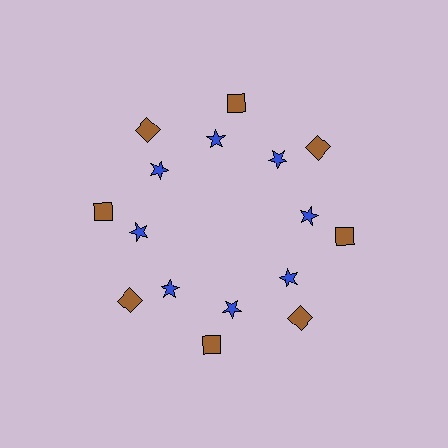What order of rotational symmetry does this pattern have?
This pattern has 8-fold rotational symmetry.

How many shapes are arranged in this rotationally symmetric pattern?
There are 16 shapes, arranged in 8 groups of 2.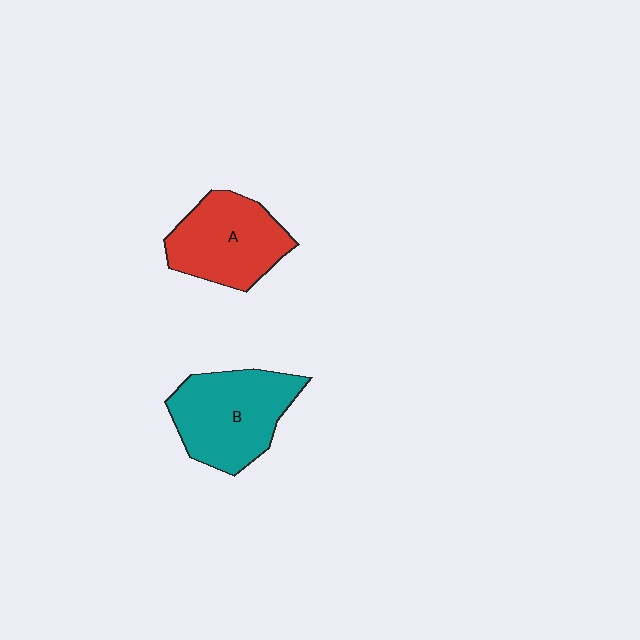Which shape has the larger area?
Shape B (teal).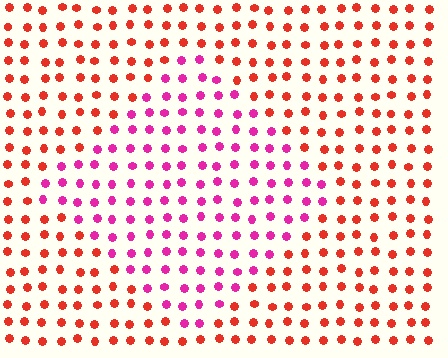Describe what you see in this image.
The image is filled with small red elements in a uniform arrangement. A diamond-shaped region is visible where the elements are tinted to a slightly different hue, forming a subtle color boundary.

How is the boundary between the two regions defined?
The boundary is defined purely by a slight shift in hue (about 45 degrees). Spacing, size, and orientation are identical on both sides.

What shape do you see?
I see a diamond.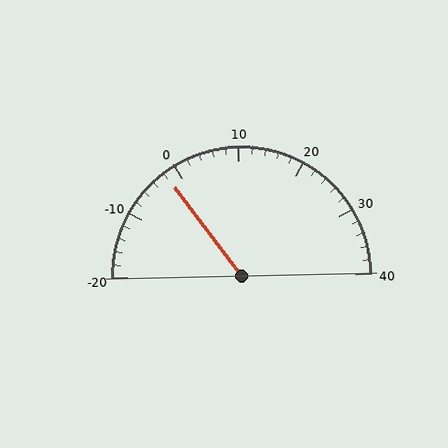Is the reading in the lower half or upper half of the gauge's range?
The reading is in the lower half of the range (-20 to 40).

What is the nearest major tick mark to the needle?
The nearest major tick mark is 0.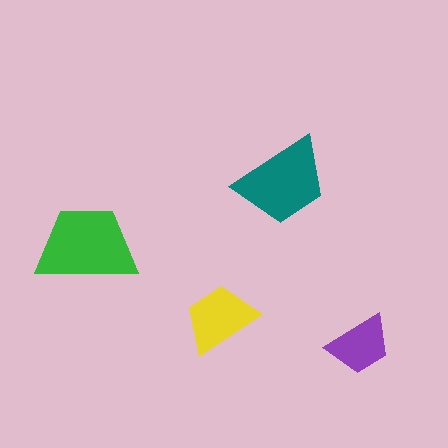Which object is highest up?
The teal trapezoid is topmost.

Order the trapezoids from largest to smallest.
the green one, the teal one, the yellow one, the purple one.